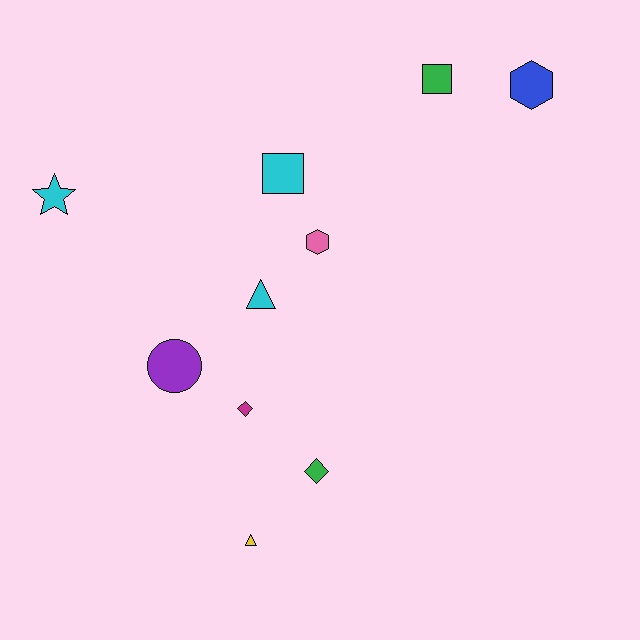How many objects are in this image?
There are 10 objects.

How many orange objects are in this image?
There are no orange objects.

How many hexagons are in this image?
There are 2 hexagons.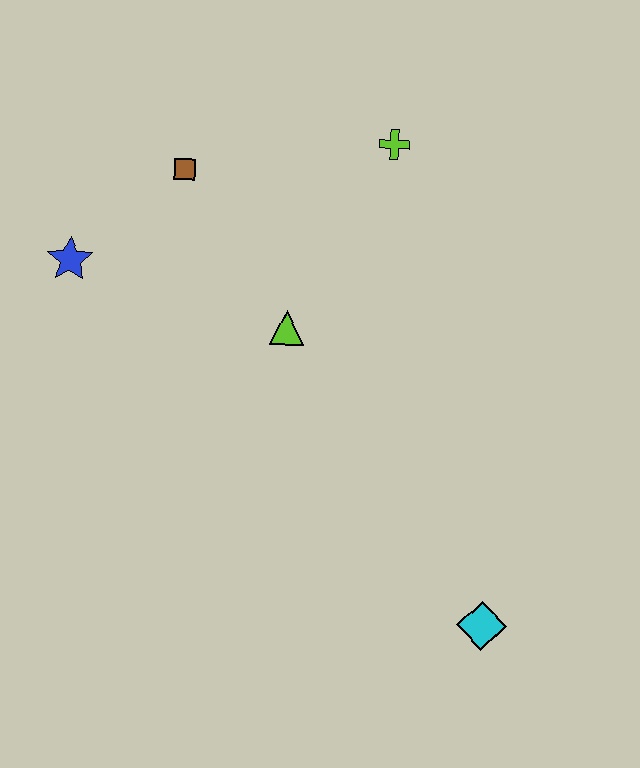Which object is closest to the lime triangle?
The brown square is closest to the lime triangle.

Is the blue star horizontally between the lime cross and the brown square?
No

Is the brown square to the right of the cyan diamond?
No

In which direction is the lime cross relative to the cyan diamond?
The lime cross is above the cyan diamond.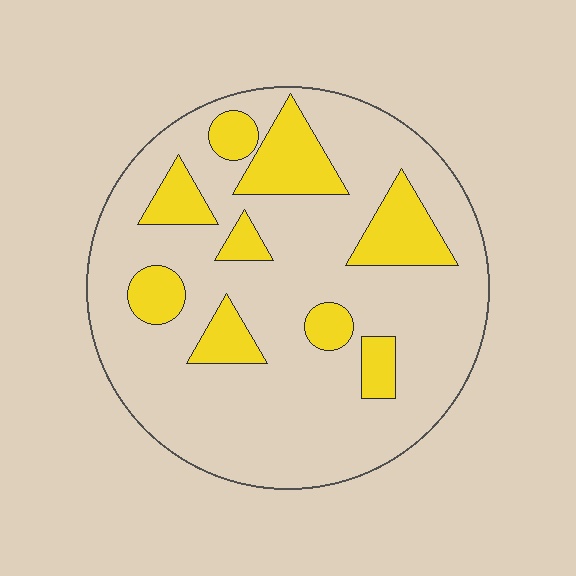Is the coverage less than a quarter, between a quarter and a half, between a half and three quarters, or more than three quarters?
Less than a quarter.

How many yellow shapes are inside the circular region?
9.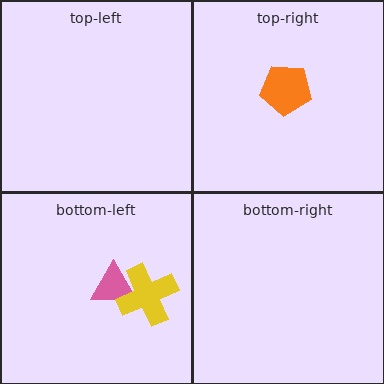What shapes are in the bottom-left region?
The pink triangle, the yellow cross.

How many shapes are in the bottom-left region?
2.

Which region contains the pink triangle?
The bottom-left region.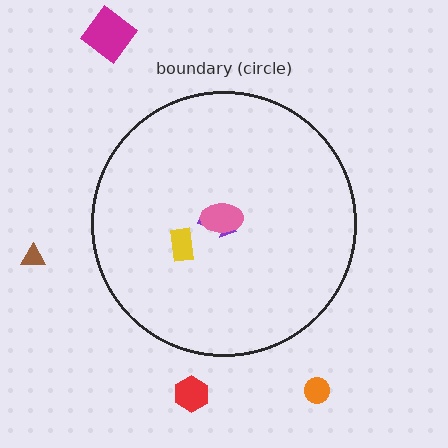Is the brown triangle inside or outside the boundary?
Outside.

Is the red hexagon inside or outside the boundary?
Outside.